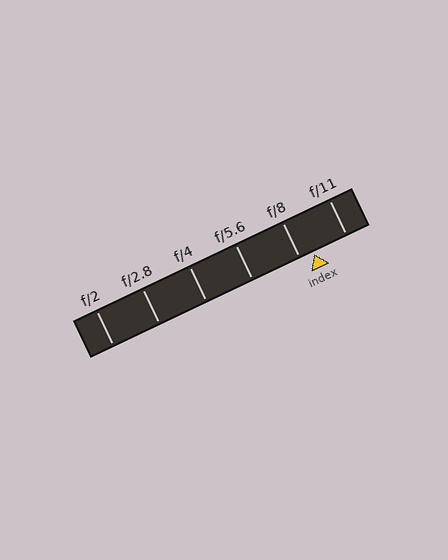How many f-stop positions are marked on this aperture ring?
There are 6 f-stop positions marked.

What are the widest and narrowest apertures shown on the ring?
The widest aperture shown is f/2 and the narrowest is f/11.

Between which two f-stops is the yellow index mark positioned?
The index mark is between f/8 and f/11.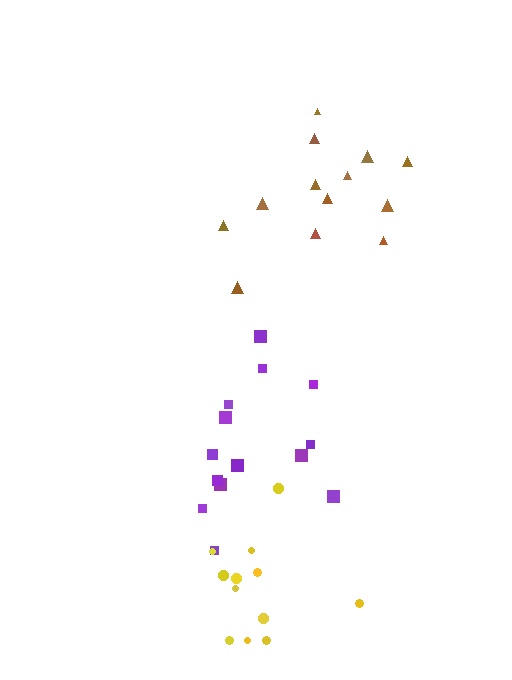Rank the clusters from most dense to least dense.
purple, yellow, brown.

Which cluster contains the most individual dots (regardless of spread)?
Purple (14).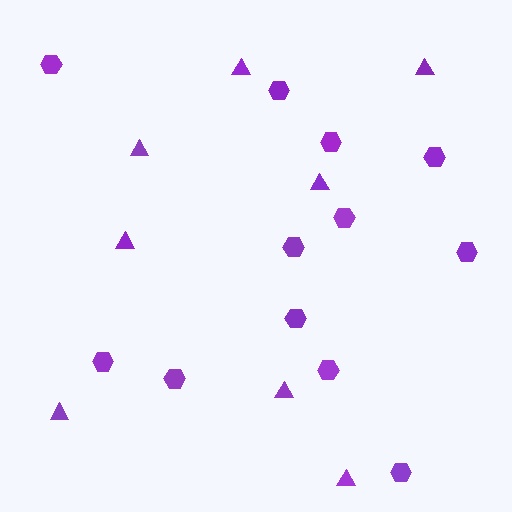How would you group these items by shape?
There are 2 groups: one group of hexagons (12) and one group of triangles (8).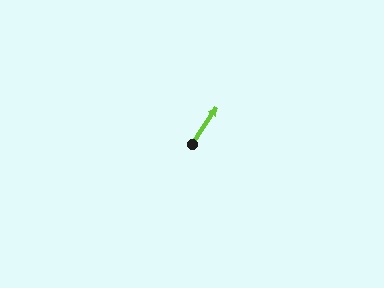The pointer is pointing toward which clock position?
Roughly 1 o'clock.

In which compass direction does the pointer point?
Northeast.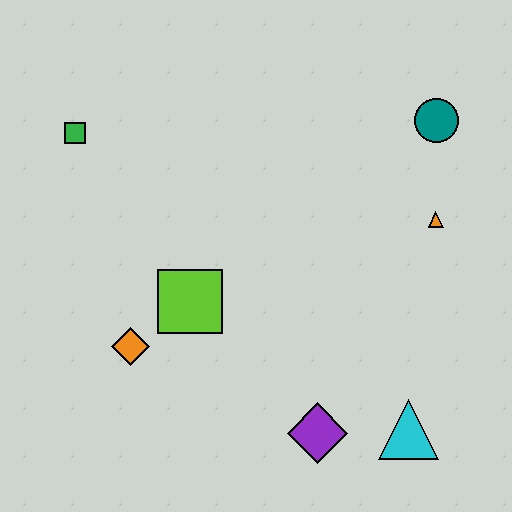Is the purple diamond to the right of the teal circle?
No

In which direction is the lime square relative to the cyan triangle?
The lime square is to the left of the cyan triangle.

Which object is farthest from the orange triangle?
The green square is farthest from the orange triangle.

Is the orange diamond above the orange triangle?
No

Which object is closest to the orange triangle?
The teal circle is closest to the orange triangle.